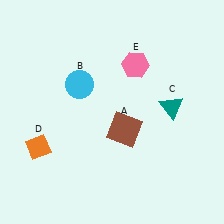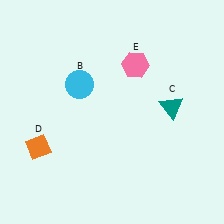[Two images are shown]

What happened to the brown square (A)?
The brown square (A) was removed in Image 2. It was in the bottom-right area of Image 1.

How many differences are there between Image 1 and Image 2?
There is 1 difference between the two images.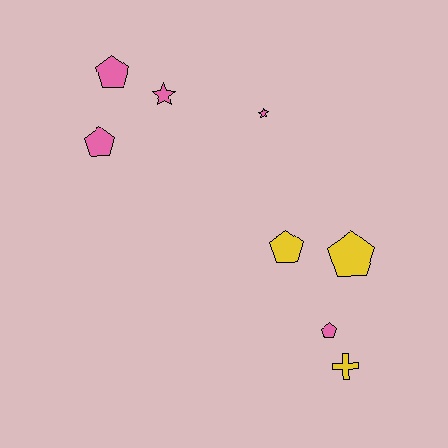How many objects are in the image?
There are 8 objects.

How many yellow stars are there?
There are no yellow stars.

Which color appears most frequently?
Pink, with 5 objects.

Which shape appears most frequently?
Pentagon, with 5 objects.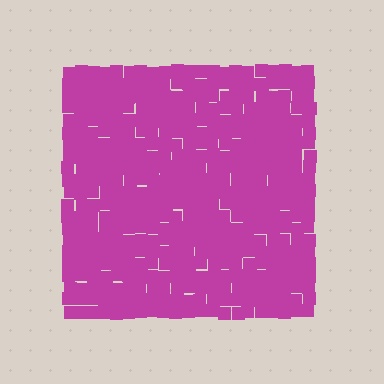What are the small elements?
The small elements are squares.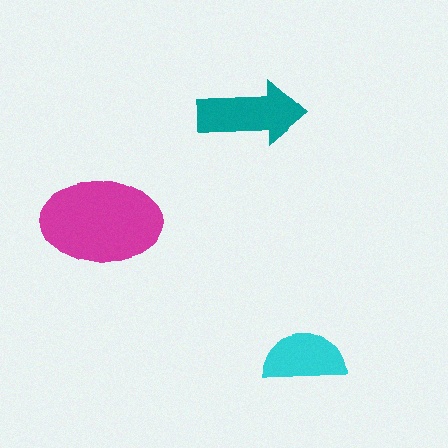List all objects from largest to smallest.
The magenta ellipse, the teal arrow, the cyan semicircle.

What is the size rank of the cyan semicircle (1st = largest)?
3rd.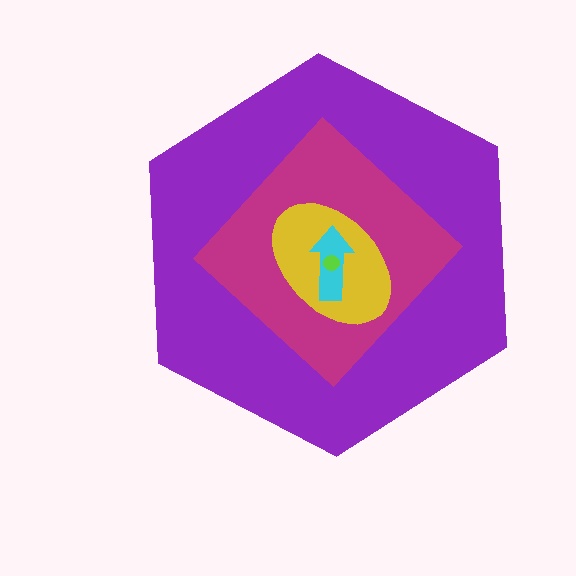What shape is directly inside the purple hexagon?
The magenta diamond.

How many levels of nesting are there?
5.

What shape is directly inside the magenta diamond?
The yellow ellipse.